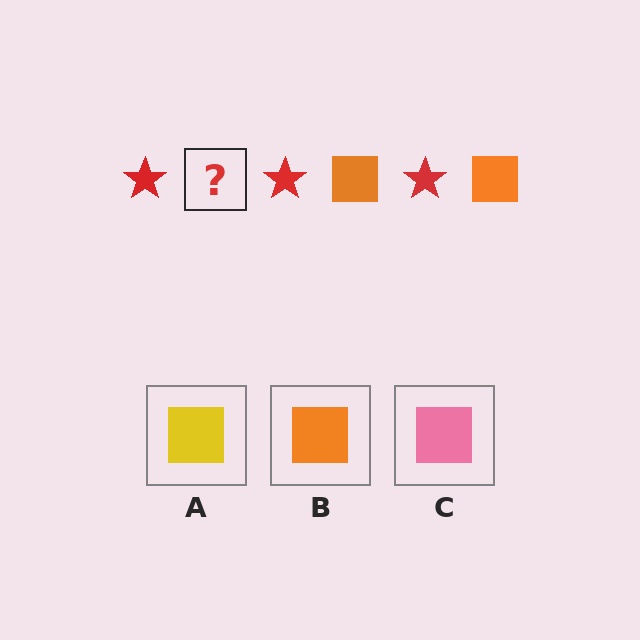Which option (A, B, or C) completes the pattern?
B.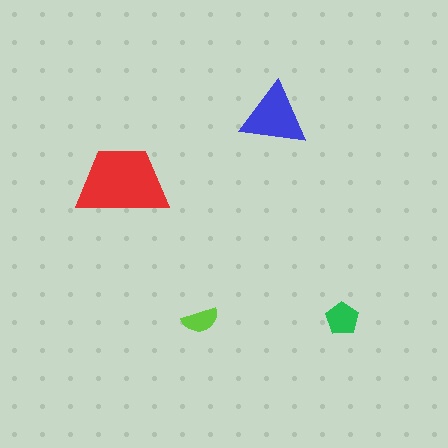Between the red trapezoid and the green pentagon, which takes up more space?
The red trapezoid.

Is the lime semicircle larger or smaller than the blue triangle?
Smaller.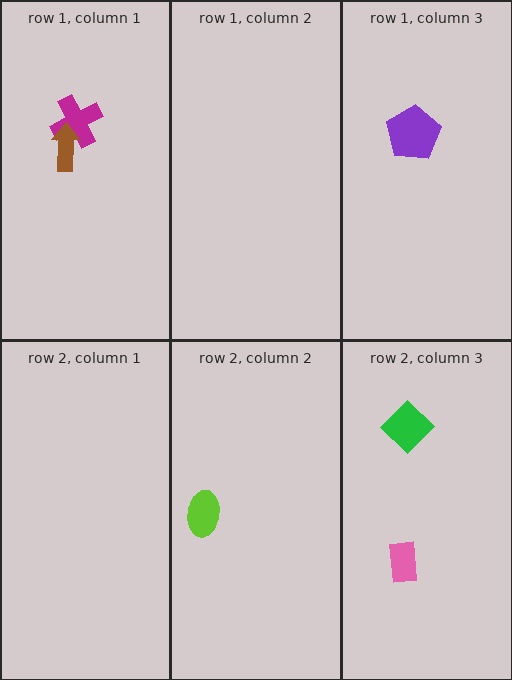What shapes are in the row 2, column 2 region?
The lime ellipse.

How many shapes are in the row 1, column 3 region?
1.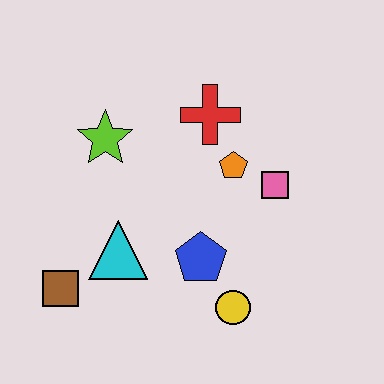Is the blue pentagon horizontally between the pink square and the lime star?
Yes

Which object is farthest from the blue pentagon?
The lime star is farthest from the blue pentagon.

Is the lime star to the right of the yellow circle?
No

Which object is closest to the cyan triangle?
The brown square is closest to the cyan triangle.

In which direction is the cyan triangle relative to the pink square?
The cyan triangle is to the left of the pink square.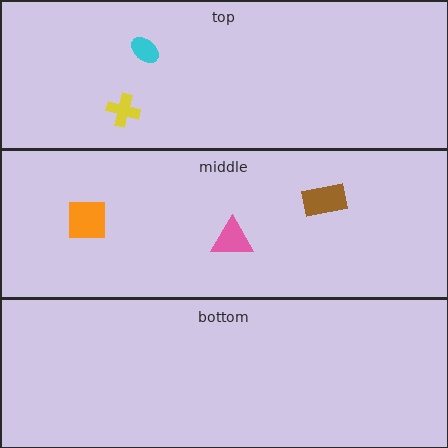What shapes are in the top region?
The yellow cross, the cyan ellipse.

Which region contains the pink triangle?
The middle region.